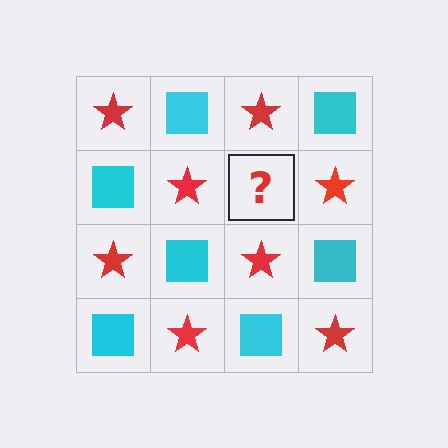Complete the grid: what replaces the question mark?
The question mark should be replaced with a cyan square.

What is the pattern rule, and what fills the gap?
The rule is that it alternates red star and cyan square in a checkerboard pattern. The gap should be filled with a cyan square.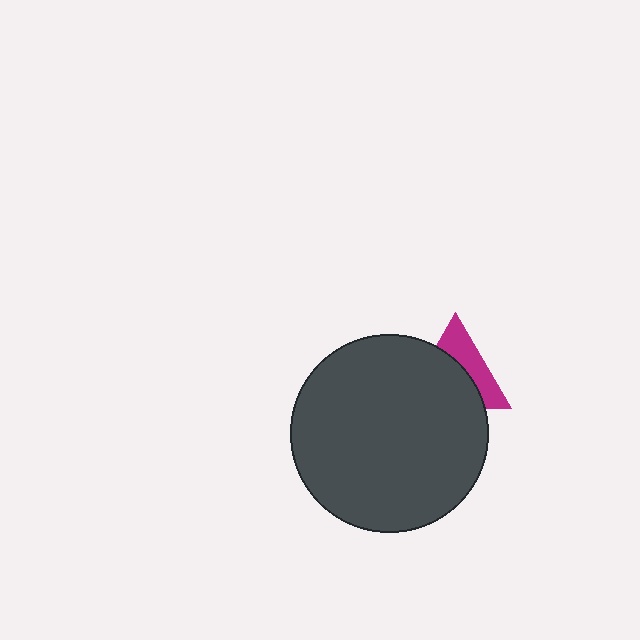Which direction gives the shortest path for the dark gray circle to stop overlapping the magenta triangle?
Moving toward the lower-left gives the shortest separation.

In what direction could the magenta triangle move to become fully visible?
The magenta triangle could move toward the upper-right. That would shift it out from behind the dark gray circle entirely.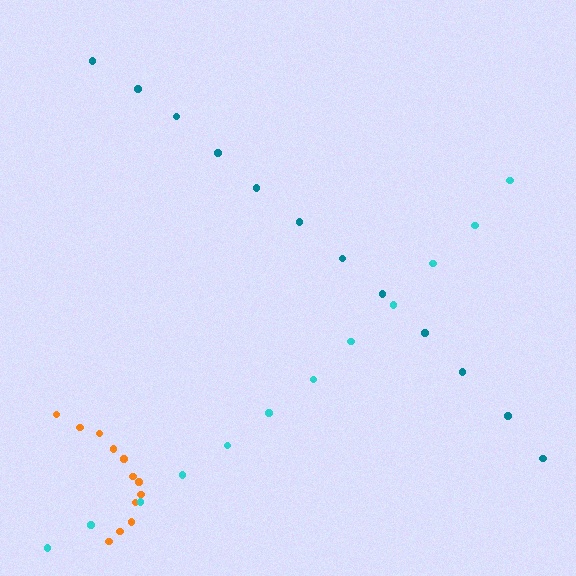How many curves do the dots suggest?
There are 3 distinct paths.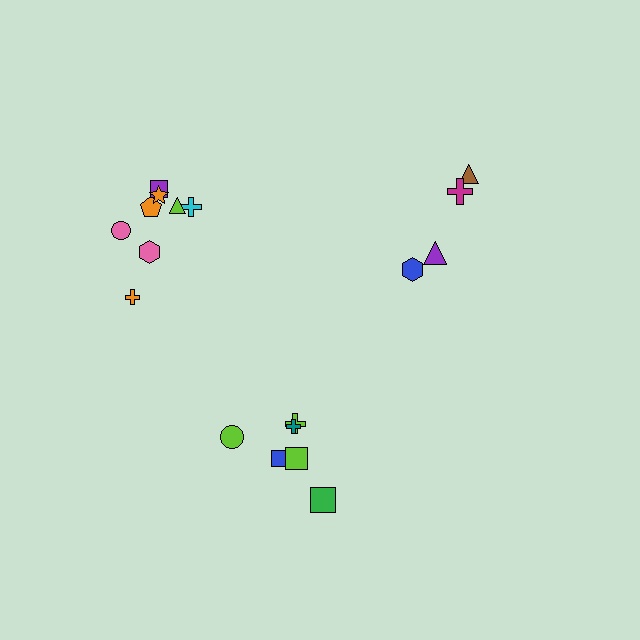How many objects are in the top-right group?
There are 4 objects.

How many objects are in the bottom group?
There are 6 objects.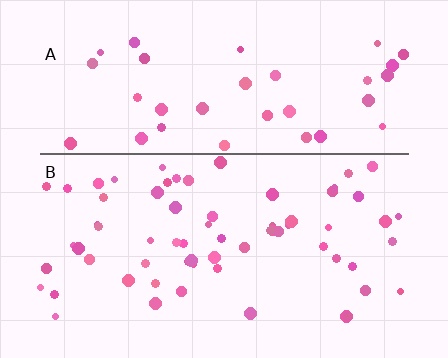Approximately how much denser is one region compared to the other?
Approximately 1.7× — region B over region A.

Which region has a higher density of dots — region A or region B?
B (the bottom).